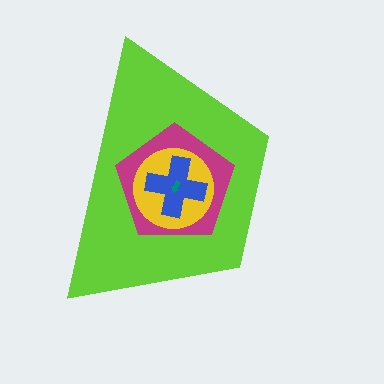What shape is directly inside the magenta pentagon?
The yellow circle.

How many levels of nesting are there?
5.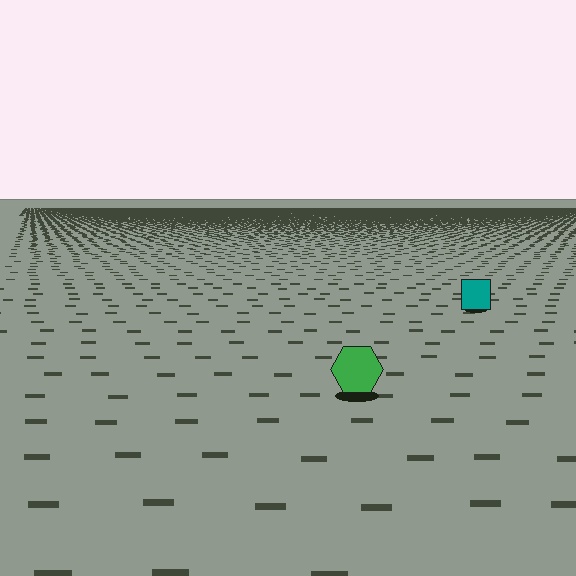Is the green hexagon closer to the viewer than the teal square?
Yes. The green hexagon is closer — you can tell from the texture gradient: the ground texture is coarser near it.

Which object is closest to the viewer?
The green hexagon is closest. The texture marks near it are larger and more spread out.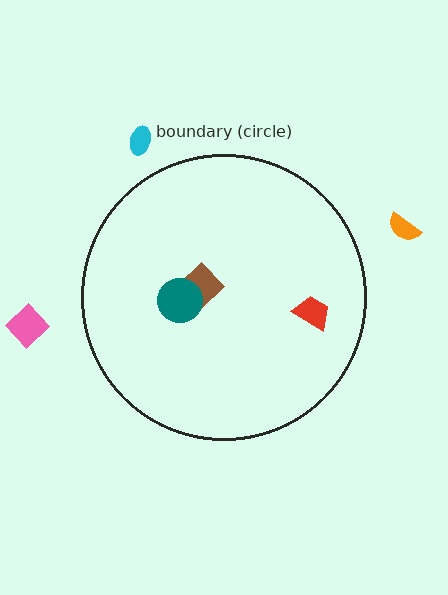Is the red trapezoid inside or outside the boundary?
Inside.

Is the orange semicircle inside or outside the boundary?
Outside.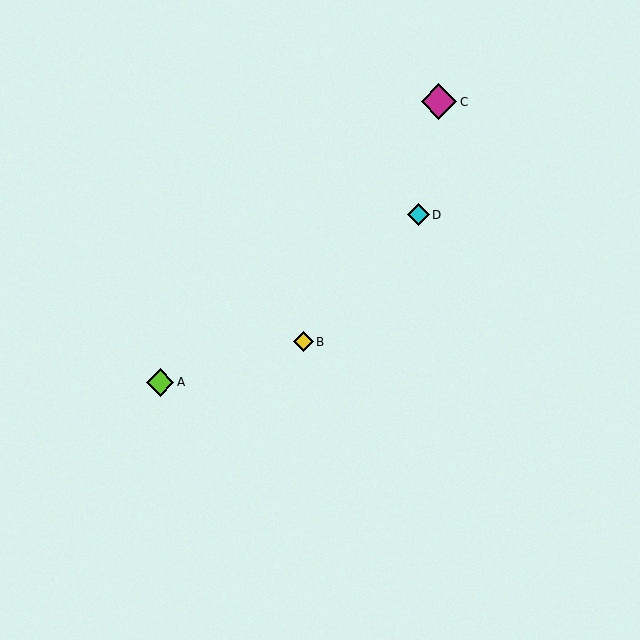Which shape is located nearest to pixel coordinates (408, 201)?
The cyan diamond (labeled D) at (418, 215) is nearest to that location.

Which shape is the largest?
The magenta diamond (labeled C) is the largest.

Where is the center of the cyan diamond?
The center of the cyan diamond is at (418, 215).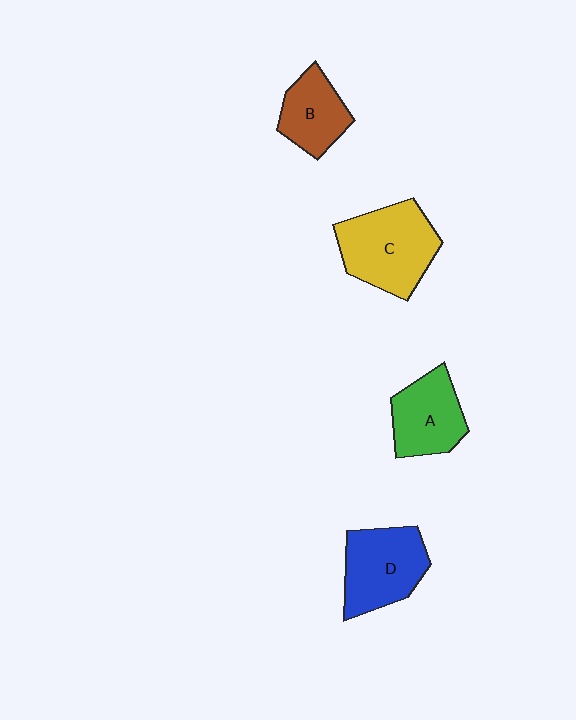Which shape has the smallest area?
Shape B (brown).